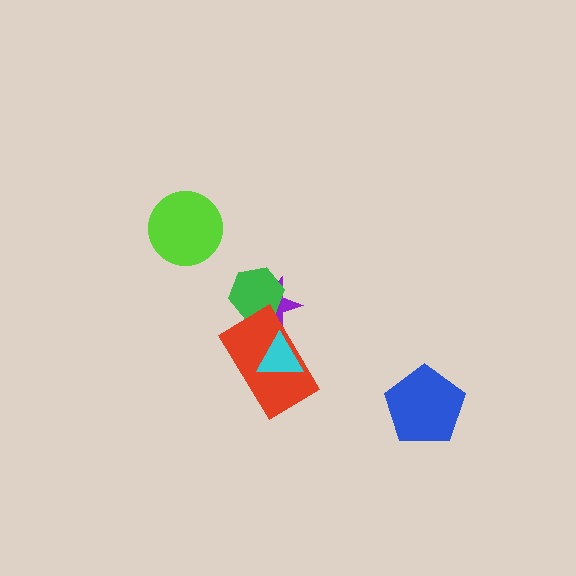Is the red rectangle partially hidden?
Yes, it is partially covered by another shape.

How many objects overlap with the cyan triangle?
1 object overlaps with the cyan triangle.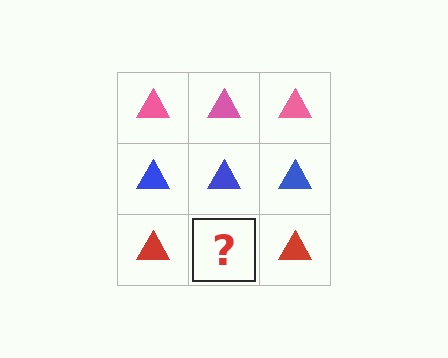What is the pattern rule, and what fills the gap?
The rule is that each row has a consistent color. The gap should be filled with a red triangle.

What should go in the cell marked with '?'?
The missing cell should contain a red triangle.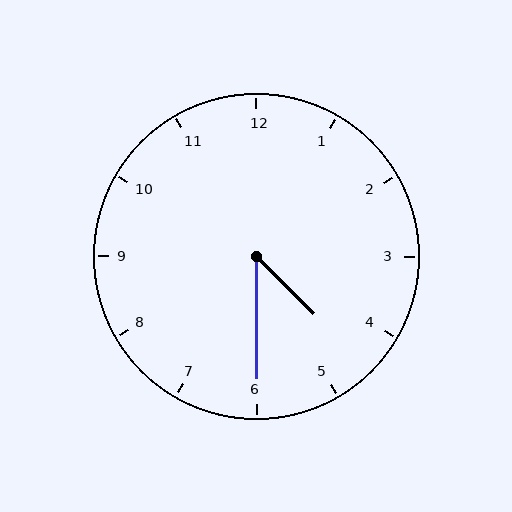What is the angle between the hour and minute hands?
Approximately 45 degrees.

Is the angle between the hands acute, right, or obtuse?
It is acute.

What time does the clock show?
4:30.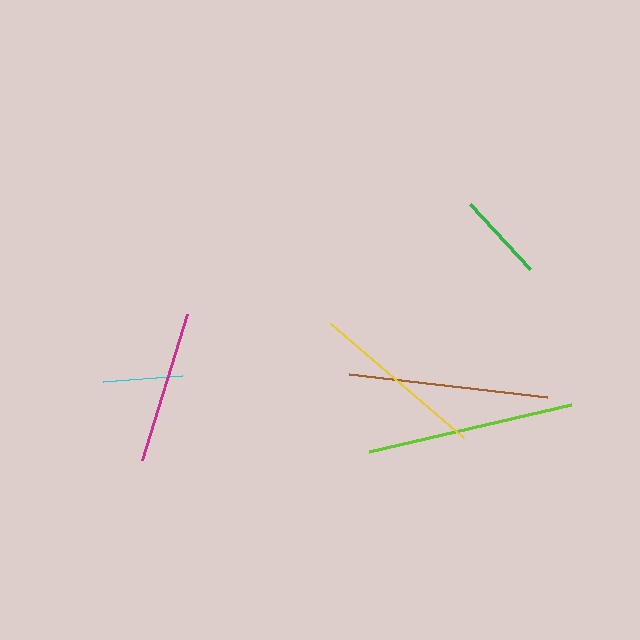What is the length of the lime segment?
The lime segment is approximately 207 pixels long.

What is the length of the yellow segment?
The yellow segment is approximately 175 pixels long.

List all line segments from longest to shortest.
From longest to shortest: lime, brown, yellow, magenta, green, cyan.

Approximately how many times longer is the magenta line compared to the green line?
The magenta line is approximately 1.7 times the length of the green line.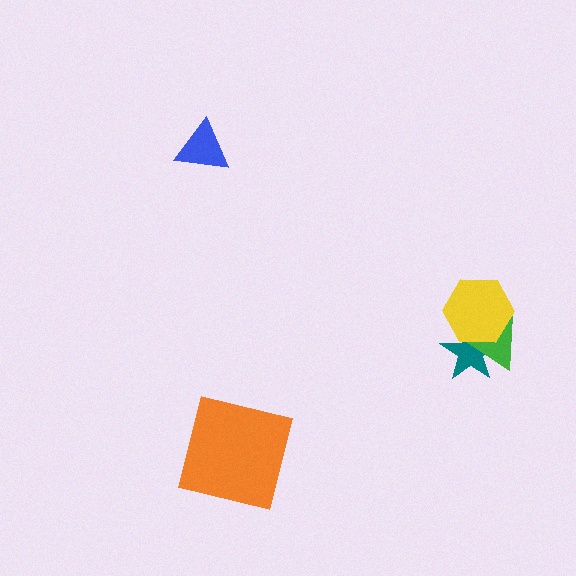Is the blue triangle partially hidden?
No, no other shape covers it.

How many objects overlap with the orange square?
0 objects overlap with the orange square.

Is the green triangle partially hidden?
Yes, it is partially covered by another shape.